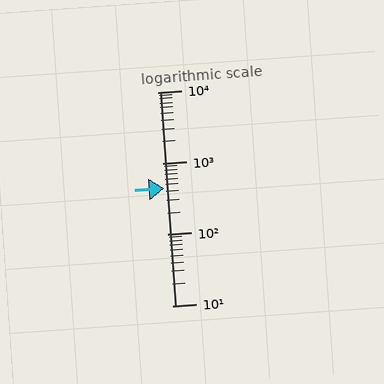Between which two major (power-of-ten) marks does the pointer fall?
The pointer is between 100 and 1000.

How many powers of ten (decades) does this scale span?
The scale spans 3 decades, from 10 to 10000.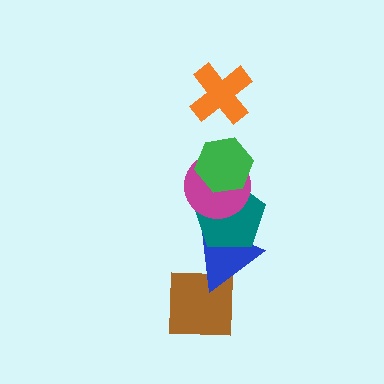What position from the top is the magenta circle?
The magenta circle is 3rd from the top.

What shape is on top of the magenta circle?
The green hexagon is on top of the magenta circle.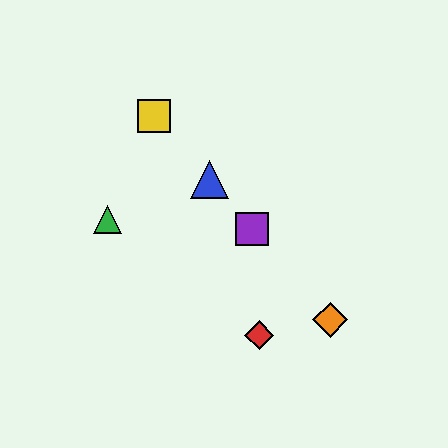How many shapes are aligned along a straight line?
4 shapes (the blue triangle, the yellow square, the purple square, the orange diamond) are aligned along a straight line.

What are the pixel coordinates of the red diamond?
The red diamond is at (259, 335).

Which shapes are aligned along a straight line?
The blue triangle, the yellow square, the purple square, the orange diamond are aligned along a straight line.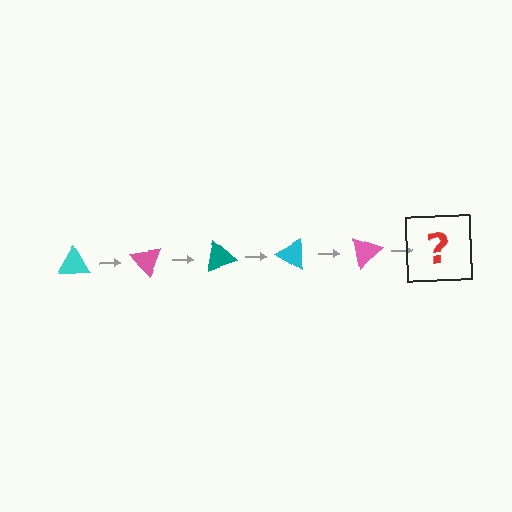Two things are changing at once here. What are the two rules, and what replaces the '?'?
The two rules are that it rotates 50 degrees each step and the color cycles through cyan, pink, and teal. The '?' should be a teal triangle, rotated 250 degrees from the start.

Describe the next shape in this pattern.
It should be a teal triangle, rotated 250 degrees from the start.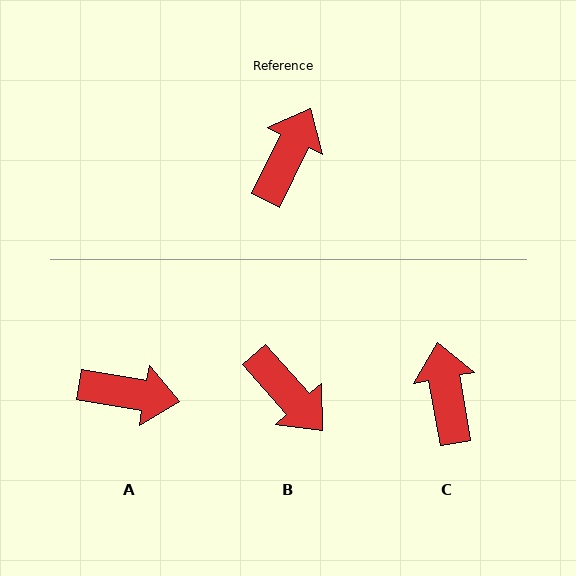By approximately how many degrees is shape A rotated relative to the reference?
Approximately 74 degrees clockwise.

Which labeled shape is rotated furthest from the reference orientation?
B, about 112 degrees away.